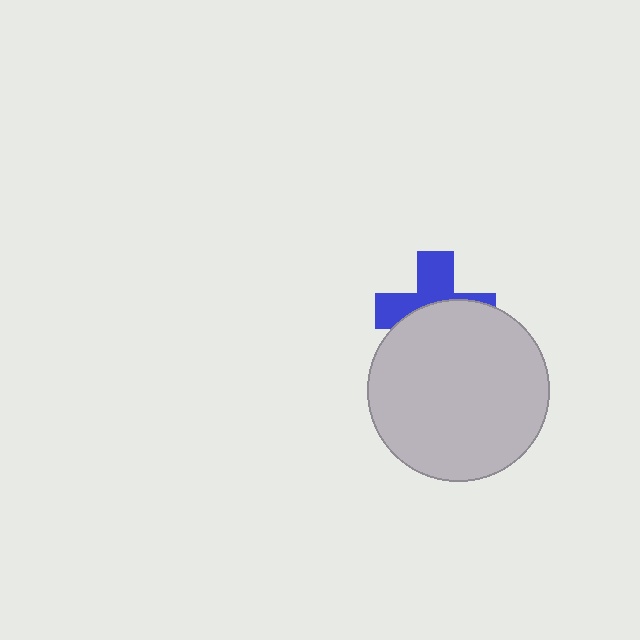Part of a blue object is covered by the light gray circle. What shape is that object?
It is a cross.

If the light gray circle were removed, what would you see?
You would see the complete blue cross.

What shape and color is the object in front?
The object in front is a light gray circle.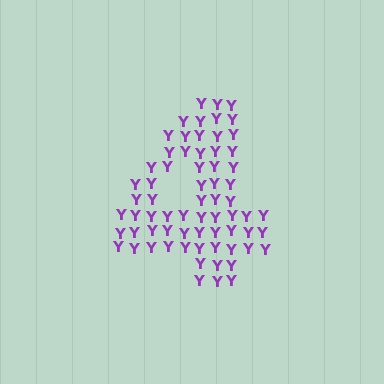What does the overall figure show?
The overall figure shows the digit 4.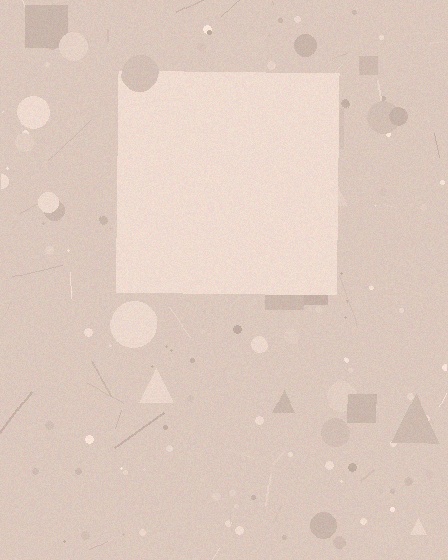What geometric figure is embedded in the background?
A square is embedded in the background.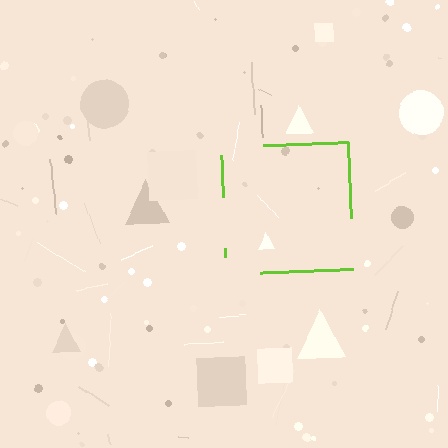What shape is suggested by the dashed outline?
The dashed outline suggests a square.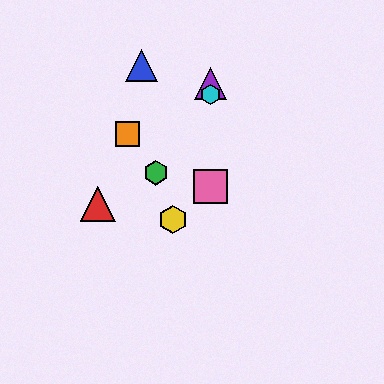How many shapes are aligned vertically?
3 shapes (the purple triangle, the cyan hexagon, the pink square) are aligned vertically.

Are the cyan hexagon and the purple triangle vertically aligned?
Yes, both are at x≈210.